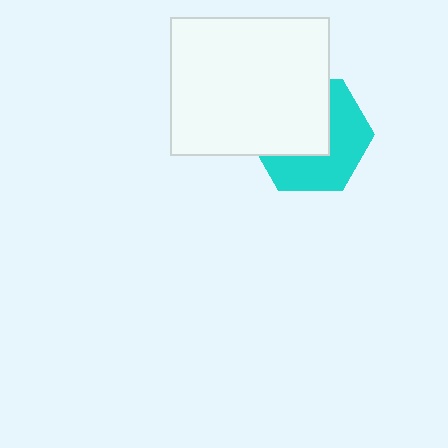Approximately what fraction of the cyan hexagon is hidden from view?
Roughly 49% of the cyan hexagon is hidden behind the white rectangle.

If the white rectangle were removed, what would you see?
You would see the complete cyan hexagon.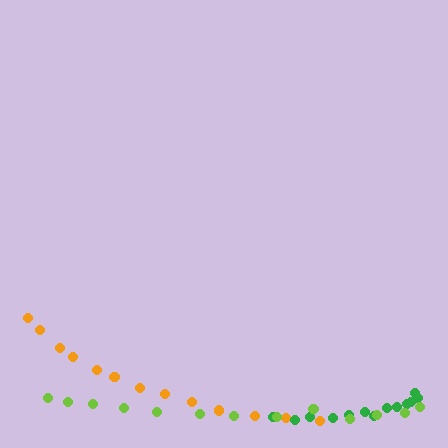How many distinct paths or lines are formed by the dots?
There are 3 distinct paths.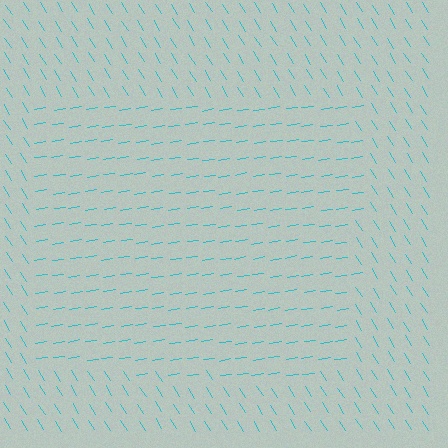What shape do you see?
I see a rectangle.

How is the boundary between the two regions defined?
The boundary is defined purely by a change in line orientation (approximately 67 degrees difference). All lines are the same color and thickness.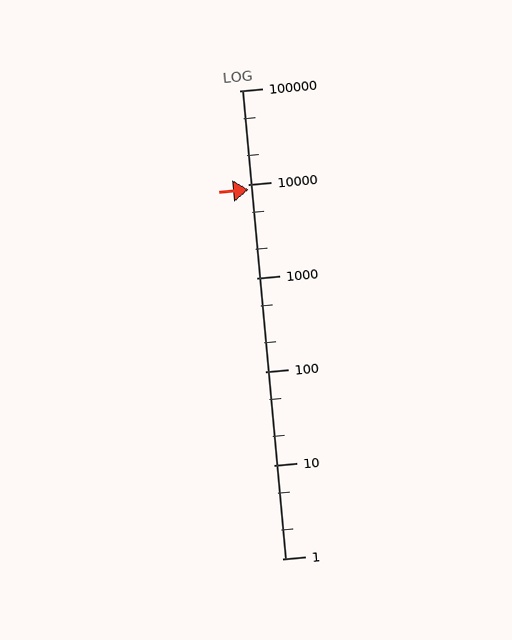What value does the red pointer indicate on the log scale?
The pointer indicates approximately 8700.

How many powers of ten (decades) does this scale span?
The scale spans 5 decades, from 1 to 100000.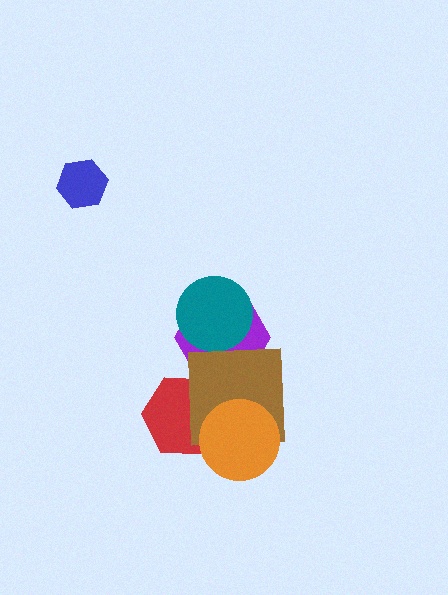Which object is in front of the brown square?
The orange circle is in front of the brown square.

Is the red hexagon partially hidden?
Yes, it is partially covered by another shape.